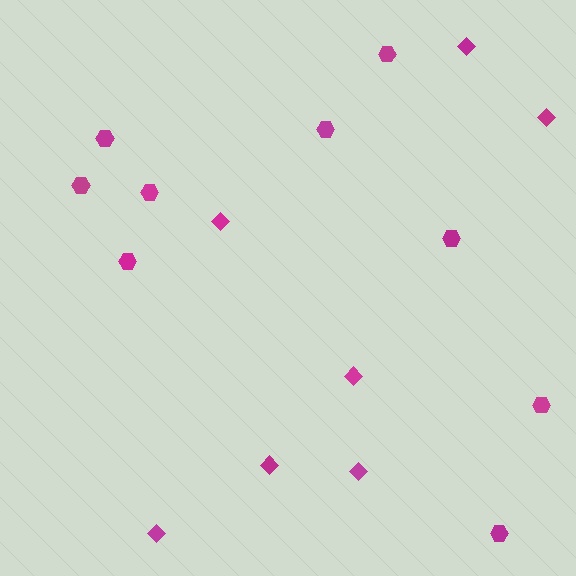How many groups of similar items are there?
There are 2 groups: one group of hexagons (9) and one group of diamonds (7).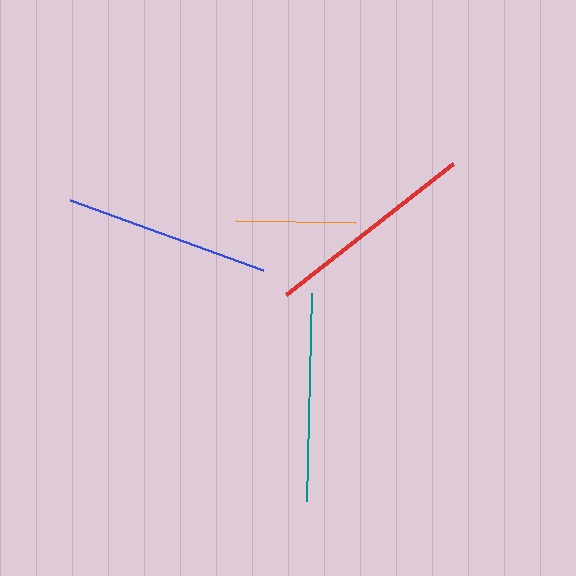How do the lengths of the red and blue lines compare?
The red and blue lines are approximately the same length.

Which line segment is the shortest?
The orange line is the shortest at approximately 119 pixels.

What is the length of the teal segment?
The teal segment is approximately 208 pixels long.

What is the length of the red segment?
The red segment is approximately 212 pixels long.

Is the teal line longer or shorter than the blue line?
The teal line is longer than the blue line.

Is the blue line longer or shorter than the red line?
The red line is longer than the blue line.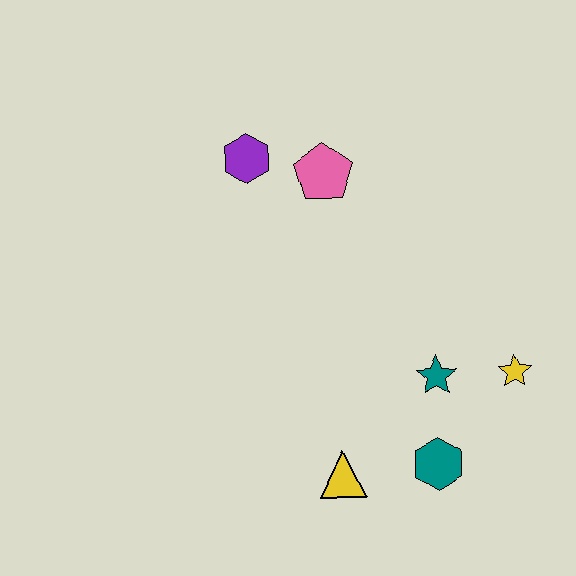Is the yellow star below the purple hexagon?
Yes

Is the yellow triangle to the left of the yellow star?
Yes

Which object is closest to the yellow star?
The teal star is closest to the yellow star.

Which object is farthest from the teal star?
The purple hexagon is farthest from the teal star.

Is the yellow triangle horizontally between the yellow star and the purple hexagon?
Yes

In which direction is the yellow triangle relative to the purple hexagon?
The yellow triangle is below the purple hexagon.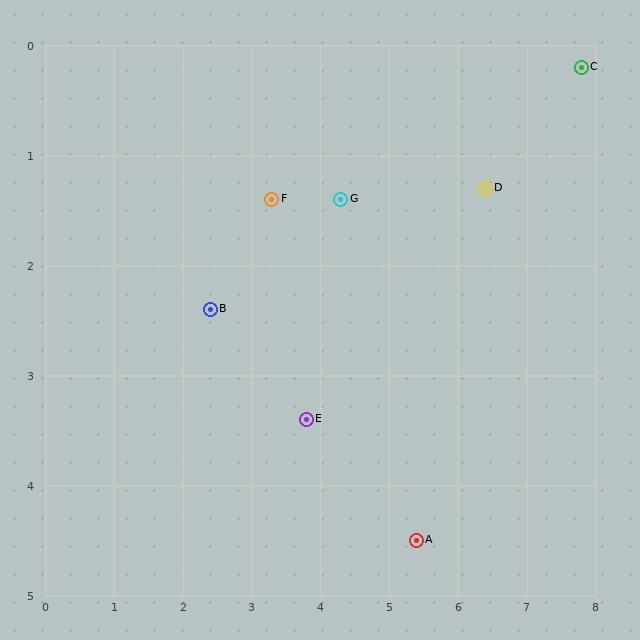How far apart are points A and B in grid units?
Points A and B are about 3.7 grid units apart.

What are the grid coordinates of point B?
Point B is at approximately (2.4, 2.4).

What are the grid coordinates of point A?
Point A is at approximately (5.4, 4.5).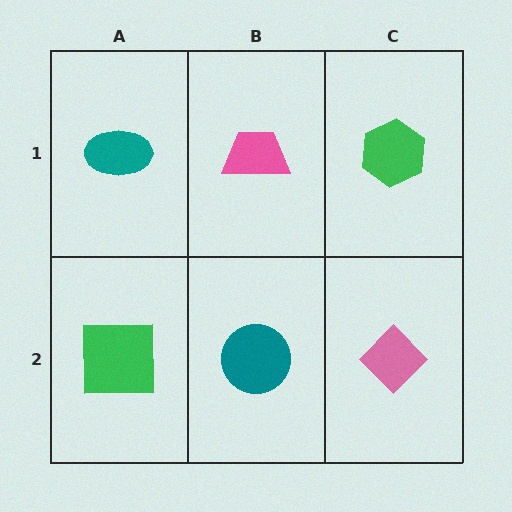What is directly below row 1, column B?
A teal circle.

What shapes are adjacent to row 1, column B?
A teal circle (row 2, column B), a teal ellipse (row 1, column A), a green hexagon (row 1, column C).